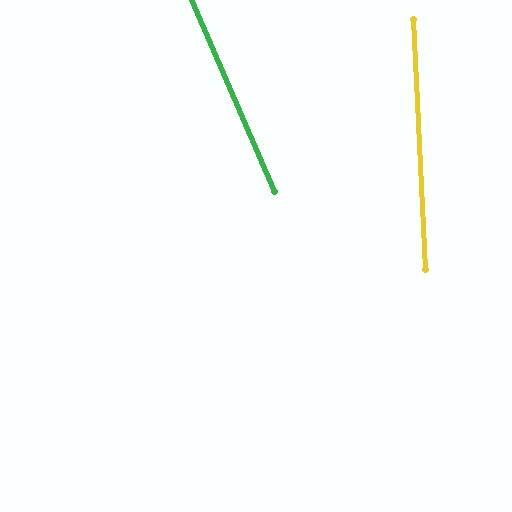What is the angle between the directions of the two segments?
Approximately 21 degrees.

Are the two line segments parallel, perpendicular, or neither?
Neither parallel nor perpendicular — they differ by about 21°.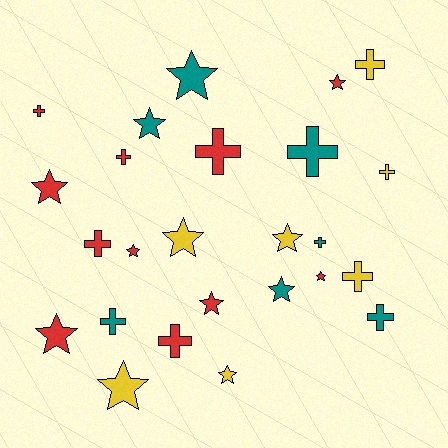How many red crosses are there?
There are 5 red crosses.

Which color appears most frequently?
Red, with 11 objects.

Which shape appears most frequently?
Star, with 13 objects.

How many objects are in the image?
There are 25 objects.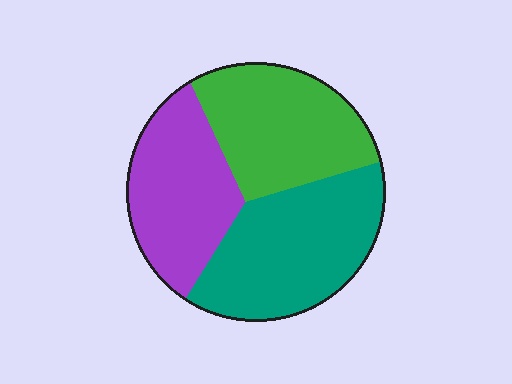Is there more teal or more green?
Teal.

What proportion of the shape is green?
Green covers around 30% of the shape.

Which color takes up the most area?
Teal, at roughly 40%.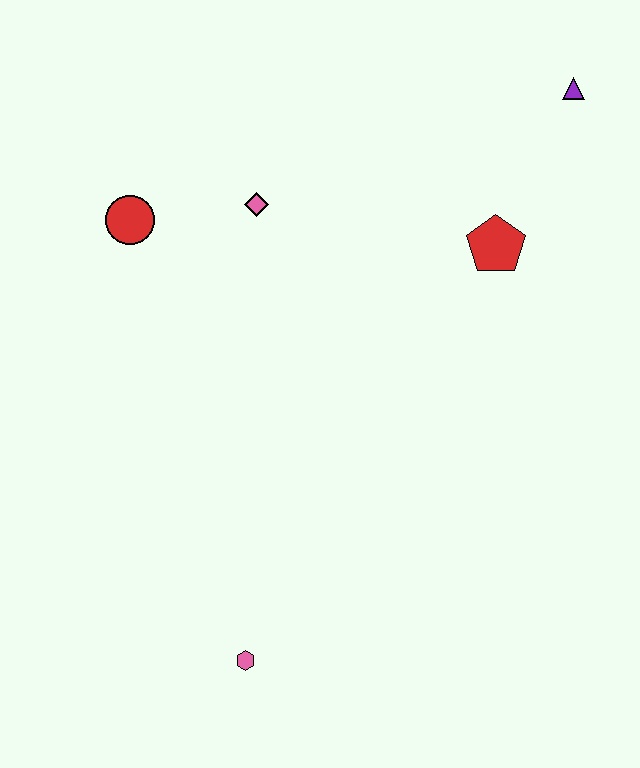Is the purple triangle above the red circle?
Yes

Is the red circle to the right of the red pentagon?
No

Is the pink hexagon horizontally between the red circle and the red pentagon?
Yes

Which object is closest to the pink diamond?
The red circle is closest to the pink diamond.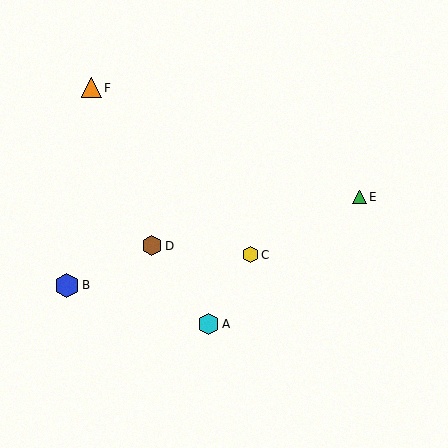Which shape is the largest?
The blue hexagon (labeled B) is the largest.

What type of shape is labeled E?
Shape E is a green triangle.